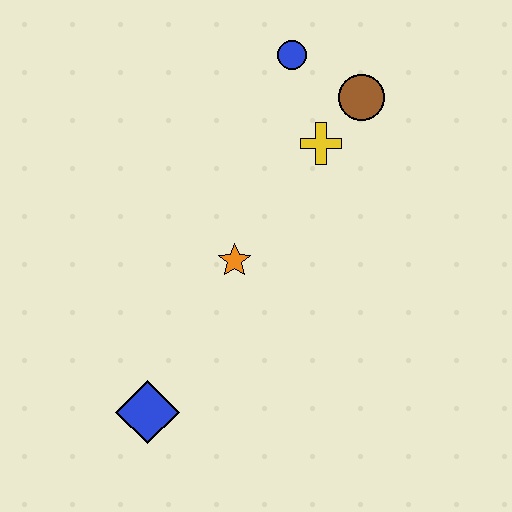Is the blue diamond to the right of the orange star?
No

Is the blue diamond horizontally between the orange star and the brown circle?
No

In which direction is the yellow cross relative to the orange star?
The yellow cross is above the orange star.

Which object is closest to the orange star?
The yellow cross is closest to the orange star.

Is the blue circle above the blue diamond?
Yes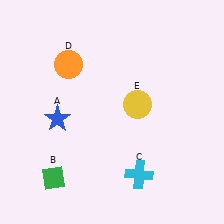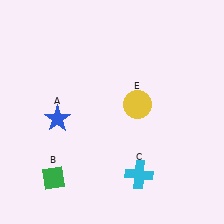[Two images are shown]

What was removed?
The orange circle (D) was removed in Image 2.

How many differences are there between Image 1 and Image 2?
There is 1 difference between the two images.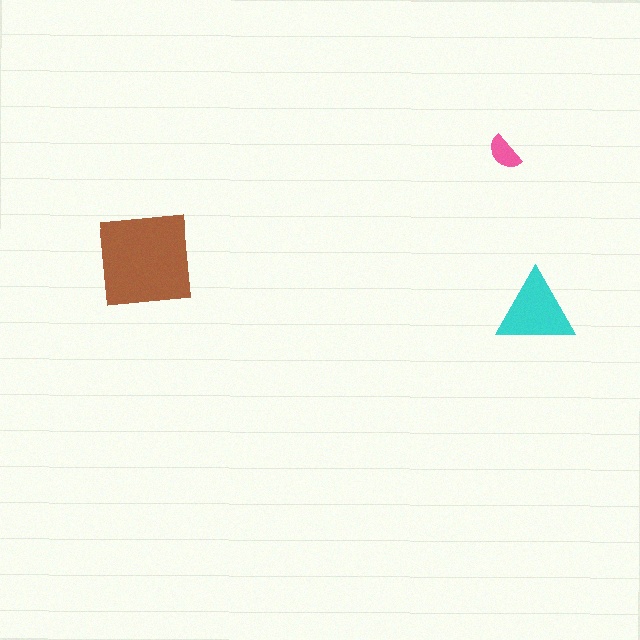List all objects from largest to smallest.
The brown square, the cyan triangle, the pink semicircle.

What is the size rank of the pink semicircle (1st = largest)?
3rd.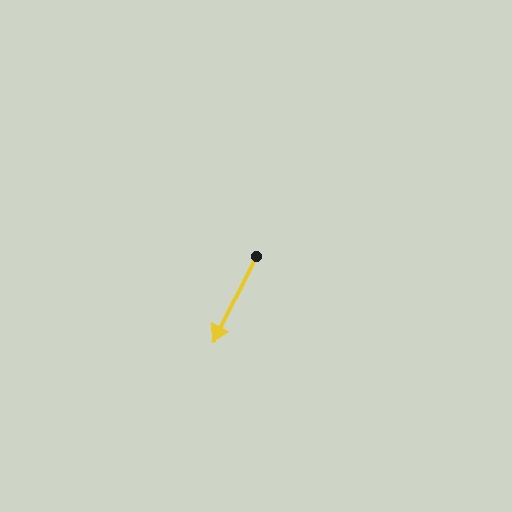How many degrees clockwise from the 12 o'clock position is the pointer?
Approximately 207 degrees.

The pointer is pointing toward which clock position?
Roughly 7 o'clock.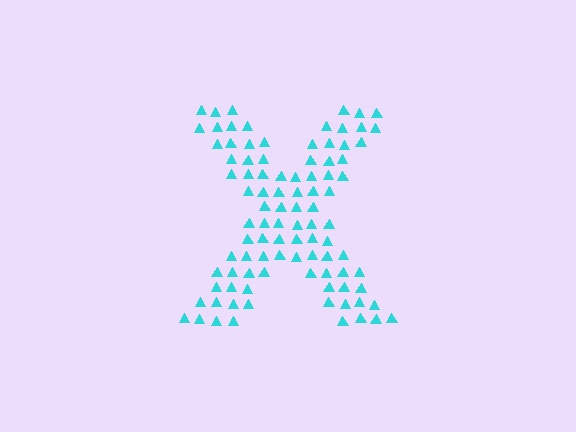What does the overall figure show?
The overall figure shows the letter X.